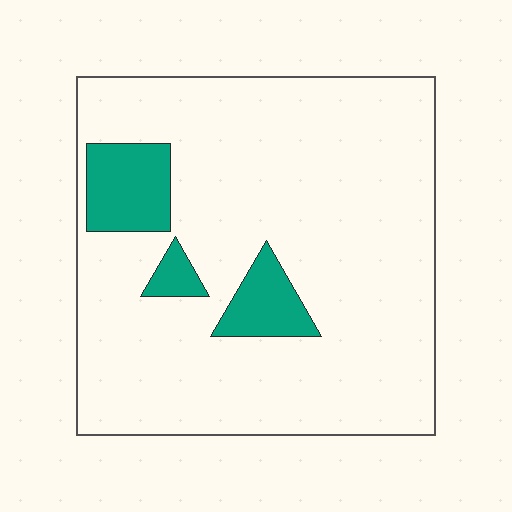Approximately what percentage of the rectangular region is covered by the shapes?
Approximately 10%.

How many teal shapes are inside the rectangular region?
3.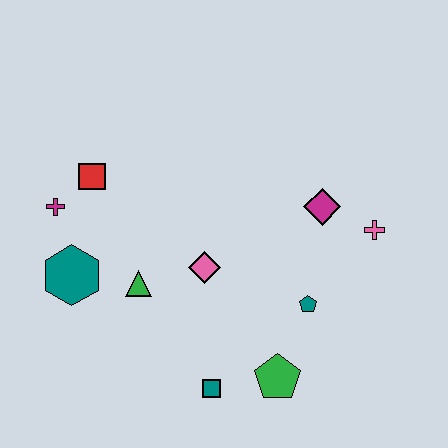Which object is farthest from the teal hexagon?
The pink cross is farthest from the teal hexagon.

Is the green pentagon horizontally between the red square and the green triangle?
No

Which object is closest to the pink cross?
The magenta diamond is closest to the pink cross.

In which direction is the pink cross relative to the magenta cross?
The pink cross is to the right of the magenta cross.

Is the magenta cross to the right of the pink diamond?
No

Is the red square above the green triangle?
Yes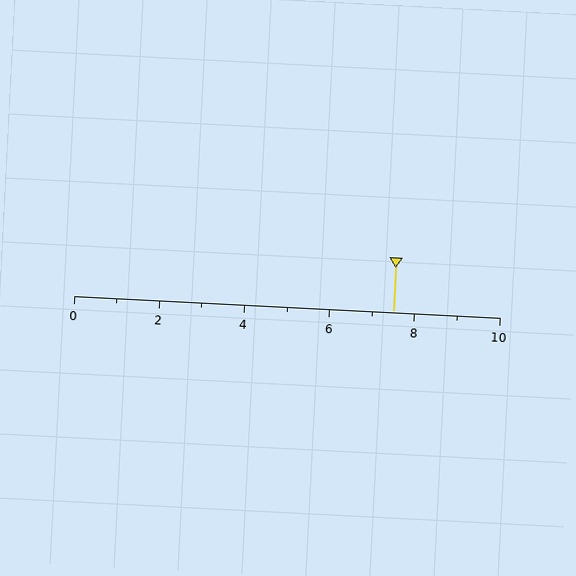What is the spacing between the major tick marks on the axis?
The major ticks are spaced 2 apart.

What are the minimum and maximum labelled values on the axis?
The axis runs from 0 to 10.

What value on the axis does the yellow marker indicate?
The marker indicates approximately 7.5.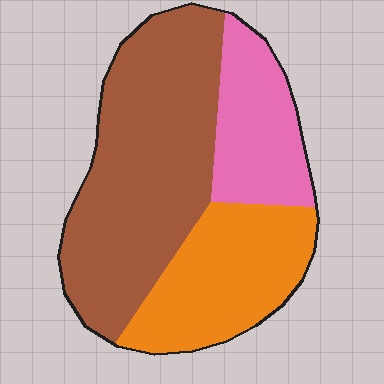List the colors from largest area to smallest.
From largest to smallest: brown, orange, pink.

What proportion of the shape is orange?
Orange covers roughly 30% of the shape.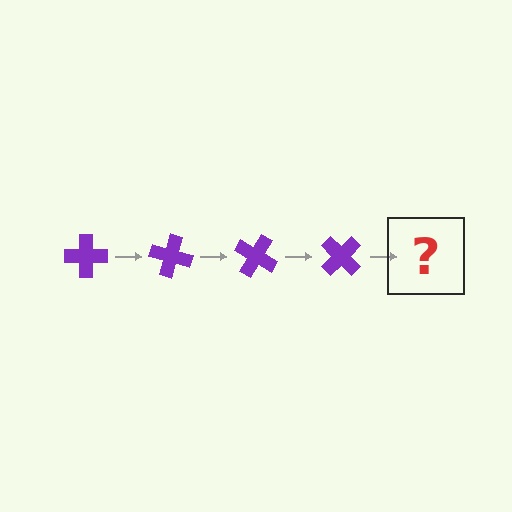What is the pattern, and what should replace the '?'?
The pattern is that the cross rotates 15 degrees each step. The '?' should be a purple cross rotated 60 degrees.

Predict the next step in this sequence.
The next step is a purple cross rotated 60 degrees.